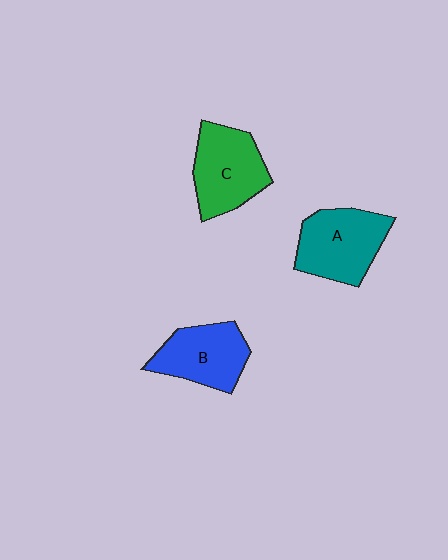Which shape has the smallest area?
Shape B (blue).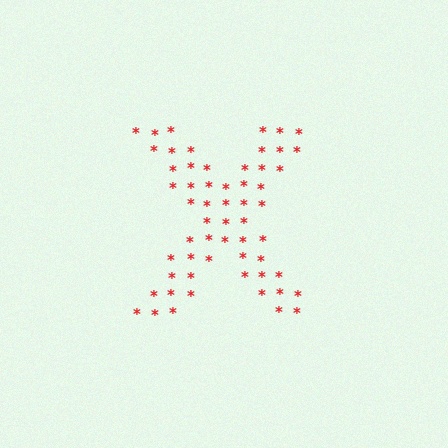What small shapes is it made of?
It is made of small asterisks.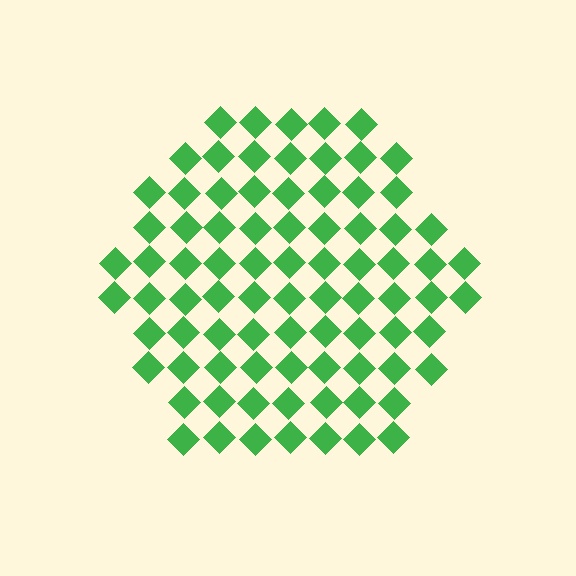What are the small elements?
The small elements are diamonds.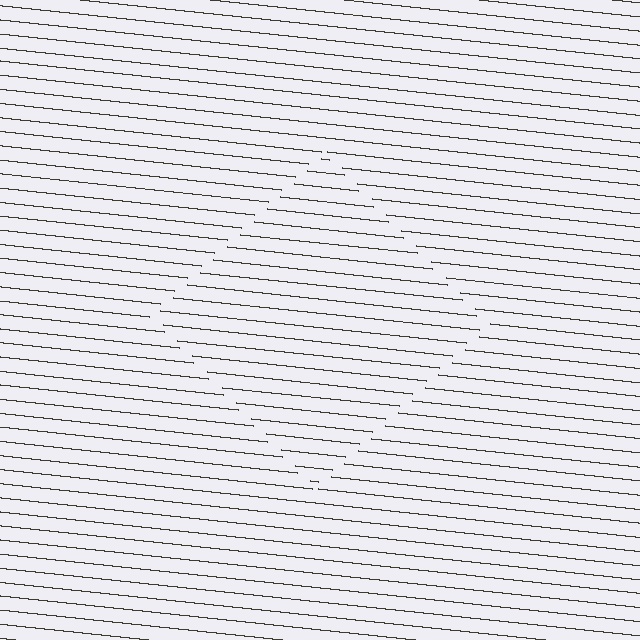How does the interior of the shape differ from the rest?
The interior of the shape contains the same grating, shifted by half a period — the contour is defined by the phase discontinuity where line-ends from the inner and outer gratings abut.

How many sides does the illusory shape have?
4 sides — the line-ends trace a square.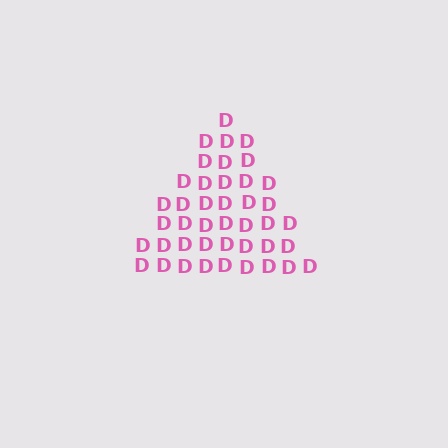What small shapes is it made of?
It is made of small letter D's.